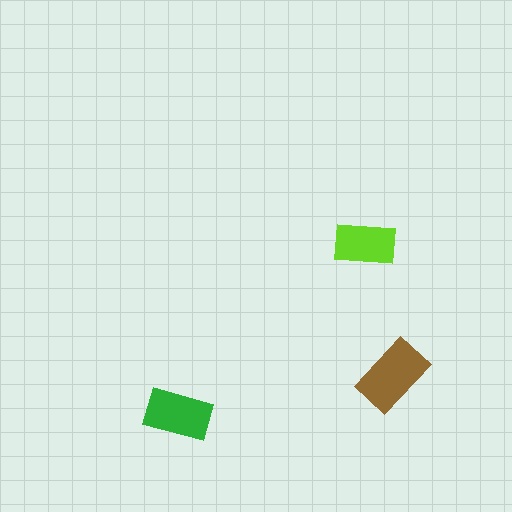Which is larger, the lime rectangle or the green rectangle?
The green one.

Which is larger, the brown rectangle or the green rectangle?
The brown one.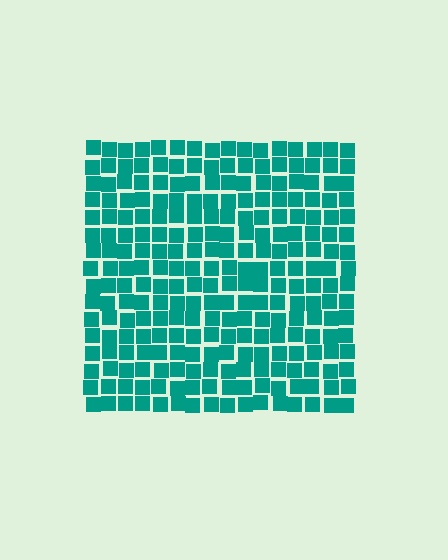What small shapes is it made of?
It is made of small squares.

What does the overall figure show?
The overall figure shows a square.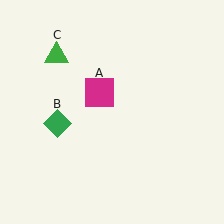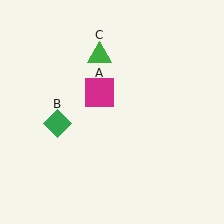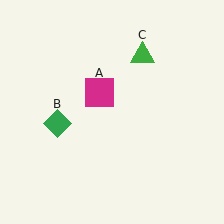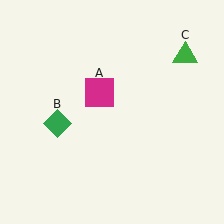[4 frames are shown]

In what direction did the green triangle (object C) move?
The green triangle (object C) moved right.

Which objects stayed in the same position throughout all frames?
Magenta square (object A) and green diamond (object B) remained stationary.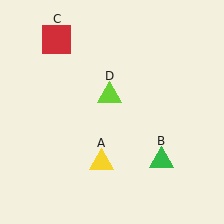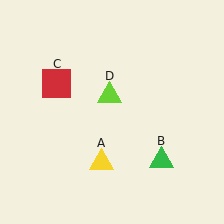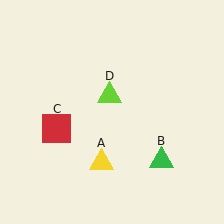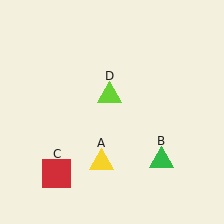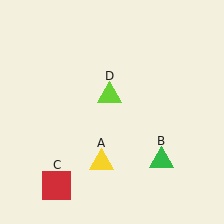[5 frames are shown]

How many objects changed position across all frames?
1 object changed position: red square (object C).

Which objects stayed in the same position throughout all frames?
Yellow triangle (object A) and green triangle (object B) and lime triangle (object D) remained stationary.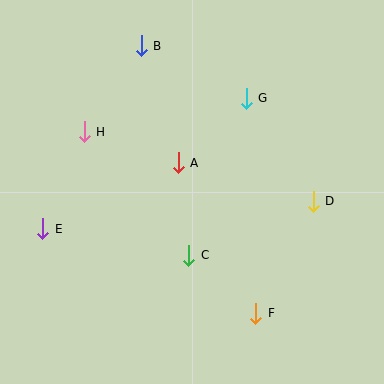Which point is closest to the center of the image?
Point A at (178, 163) is closest to the center.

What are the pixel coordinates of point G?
Point G is at (246, 98).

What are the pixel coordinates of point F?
Point F is at (256, 313).